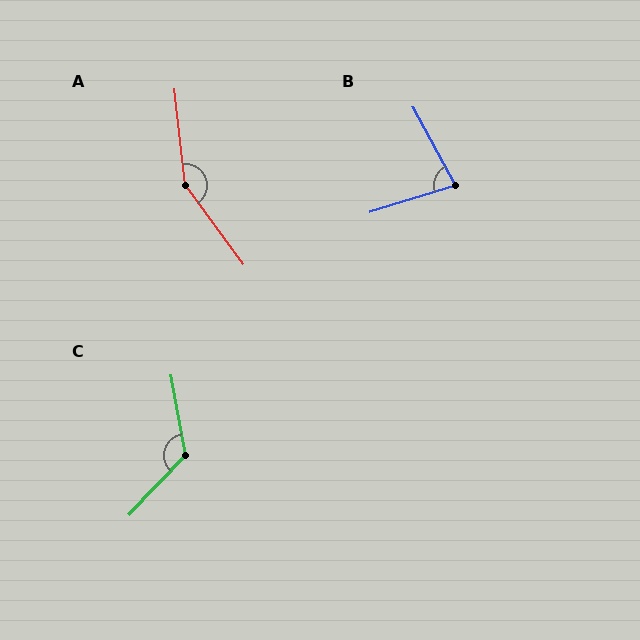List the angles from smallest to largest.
B (79°), C (126°), A (150°).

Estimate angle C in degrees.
Approximately 126 degrees.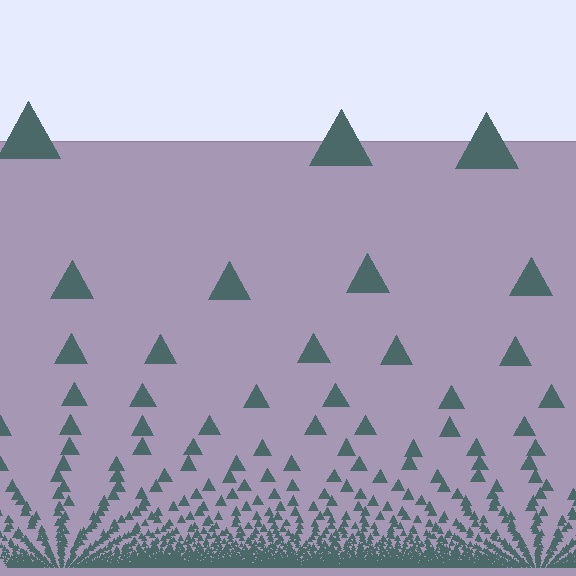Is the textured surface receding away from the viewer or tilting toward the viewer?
The surface appears to tilt toward the viewer. Texture elements get larger and sparser toward the top.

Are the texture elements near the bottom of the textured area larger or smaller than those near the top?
Smaller. The gradient is inverted — elements near the bottom are smaller and denser.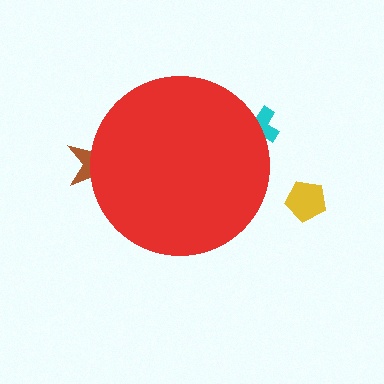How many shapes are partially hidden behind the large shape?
2 shapes are partially hidden.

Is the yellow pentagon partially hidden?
No, the yellow pentagon is fully visible.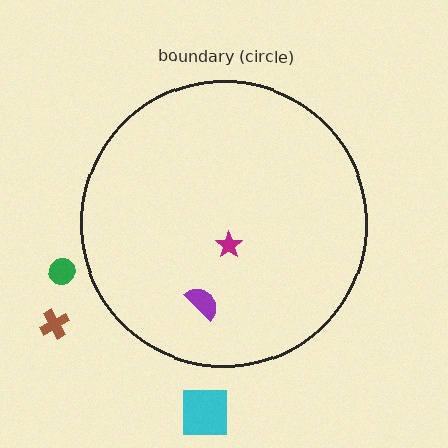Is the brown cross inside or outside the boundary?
Outside.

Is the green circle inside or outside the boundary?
Outside.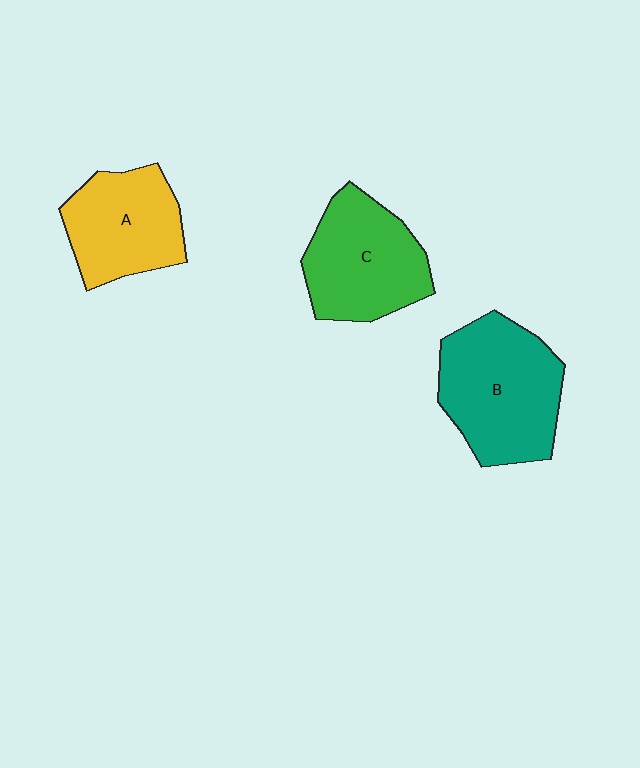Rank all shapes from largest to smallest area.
From largest to smallest: B (teal), C (green), A (yellow).